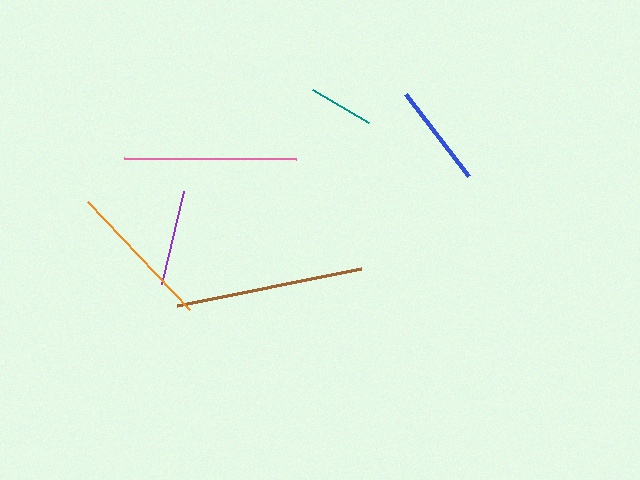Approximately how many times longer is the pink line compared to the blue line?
The pink line is approximately 1.7 times the length of the blue line.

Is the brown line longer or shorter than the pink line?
The brown line is longer than the pink line.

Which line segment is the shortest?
The teal line is the shortest at approximately 65 pixels.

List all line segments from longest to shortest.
From longest to shortest: brown, pink, orange, blue, purple, teal.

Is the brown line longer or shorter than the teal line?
The brown line is longer than the teal line.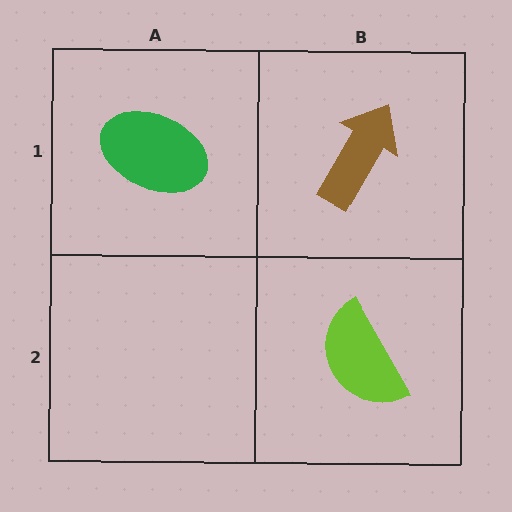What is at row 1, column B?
A brown arrow.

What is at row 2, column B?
A lime semicircle.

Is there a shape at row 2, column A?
No, that cell is empty.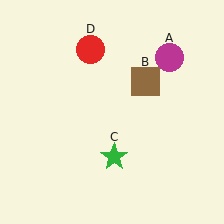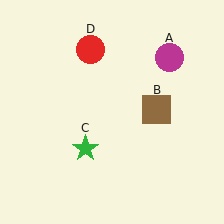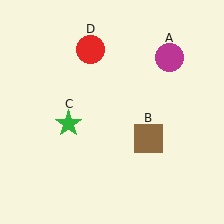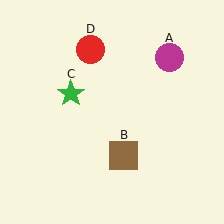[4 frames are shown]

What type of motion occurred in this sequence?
The brown square (object B), green star (object C) rotated clockwise around the center of the scene.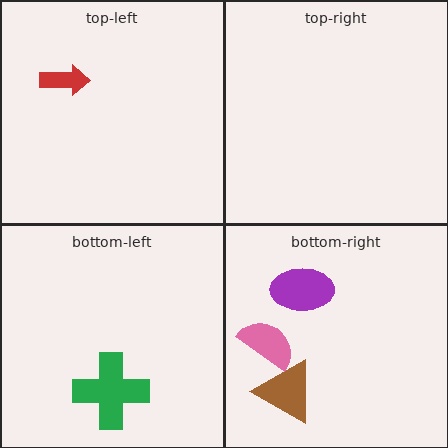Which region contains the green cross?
The bottom-left region.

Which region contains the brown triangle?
The bottom-right region.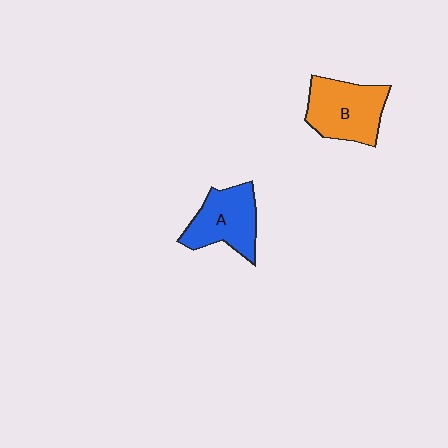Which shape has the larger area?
Shape B (orange).